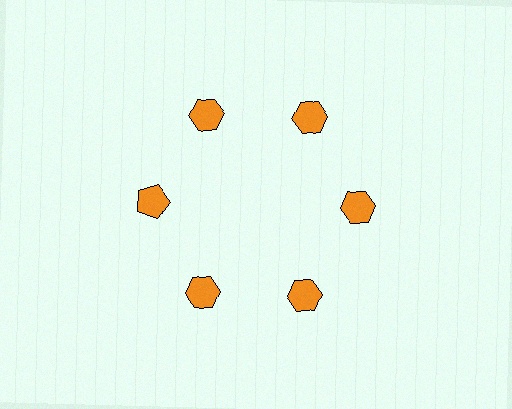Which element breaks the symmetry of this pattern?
The orange pentagon at roughly the 9 o'clock position breaks the symmetry. All other shapes are orange hexagons.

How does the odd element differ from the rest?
It has a different shape: pentagon instead of hexagon.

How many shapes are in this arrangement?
There are 6 shapes arranged in a ring pattern.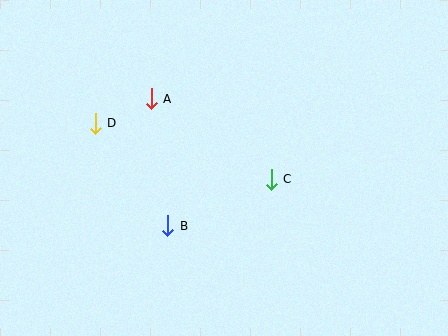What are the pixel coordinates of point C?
Point C is at (271, 179).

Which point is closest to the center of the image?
Point C at (271, 179) is closest to the center.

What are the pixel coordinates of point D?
Point D is at (95, 123).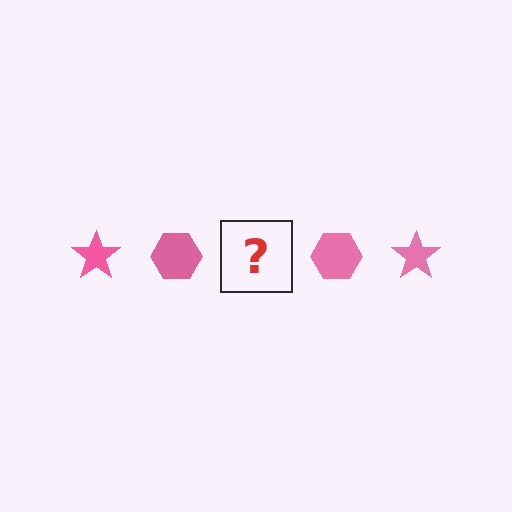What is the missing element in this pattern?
The missing element is a pink star.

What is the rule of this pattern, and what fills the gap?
The rule is that the pattern cycles through star, hexagon shapes in pink. The gap should be filled with a pink star.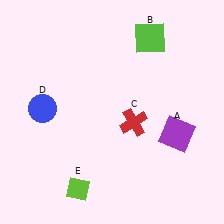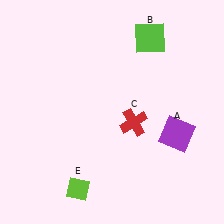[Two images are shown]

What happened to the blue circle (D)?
The blue circle (D) was removed in Image 2. It was in the top-left area of Image 1.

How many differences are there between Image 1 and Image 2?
There is 1 difference between the two images.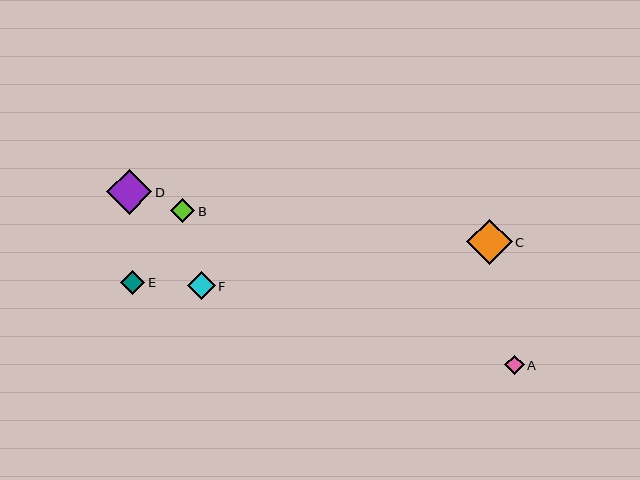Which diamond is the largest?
Diamond C is the largest with a size of approximately 46 pixels.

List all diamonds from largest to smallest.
From largest to smallest: C, D, F, B, E, A.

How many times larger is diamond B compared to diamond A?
Diamond B is approximately 1.2 times the size of diamond A.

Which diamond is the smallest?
Diamond A is the smallest with a size of approximately 19 pixels.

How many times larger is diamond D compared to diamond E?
Diamond D is approximately 1.9 times the size of diamond E.